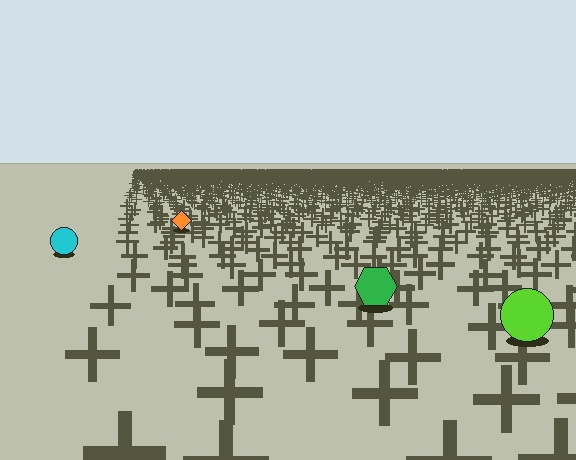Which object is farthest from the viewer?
The orange diamond is farthest from the viewer. It appears smaller and the ground texture around it is denser.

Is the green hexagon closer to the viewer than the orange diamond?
Yes. The green hexagon is closer — you can tell from the texture gradient: the ground texture is coarser near it.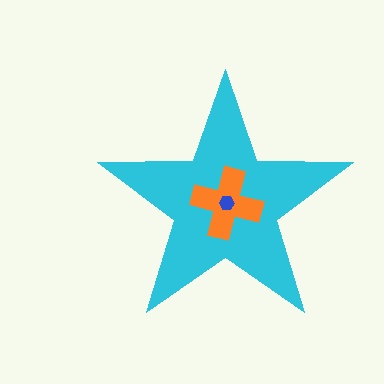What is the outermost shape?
The cyan star.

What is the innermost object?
The blue hexagon.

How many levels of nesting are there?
3.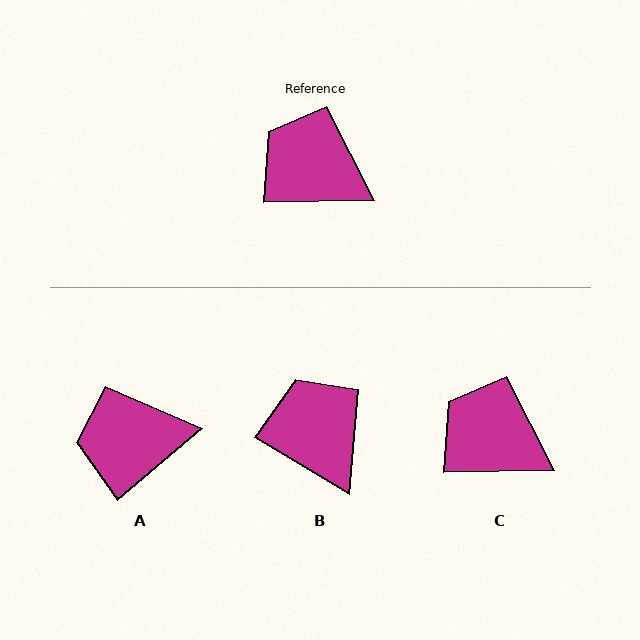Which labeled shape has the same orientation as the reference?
C.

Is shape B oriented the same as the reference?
No, it is off by about 32 degrees.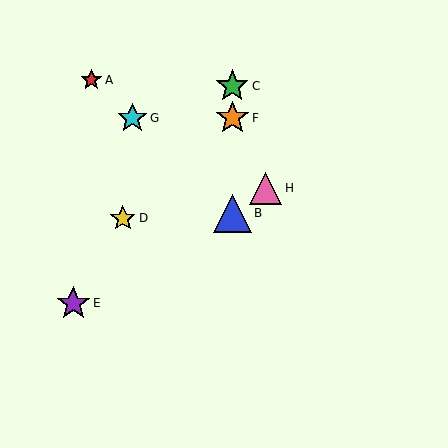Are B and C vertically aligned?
Yes, both are at x≈232.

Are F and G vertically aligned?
No, F is at x≈232 and G is at x≈132.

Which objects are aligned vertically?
Objects B, C, F are aligned vertically.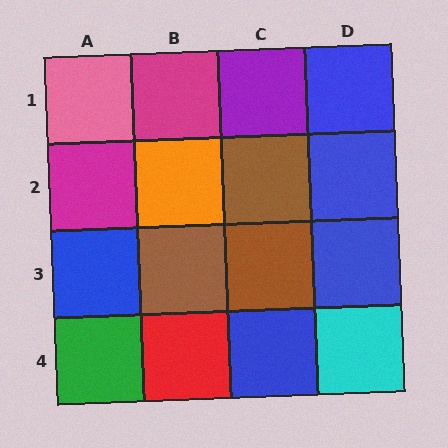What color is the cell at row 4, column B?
Red.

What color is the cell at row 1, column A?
Pink.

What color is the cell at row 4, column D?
Cyan.